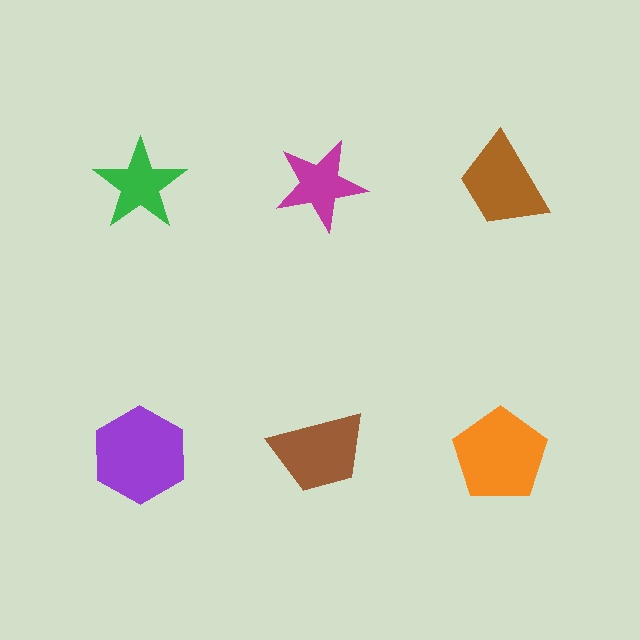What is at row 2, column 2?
A brown trapezoid.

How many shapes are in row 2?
3 shapes.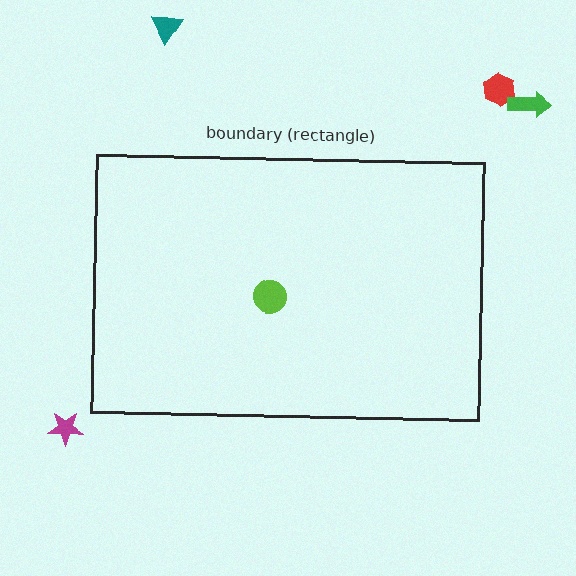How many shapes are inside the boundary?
1 inside, 4 outside.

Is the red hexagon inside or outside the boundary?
Outside.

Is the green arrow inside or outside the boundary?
Outside.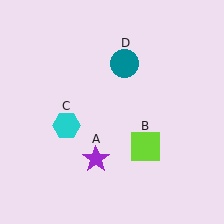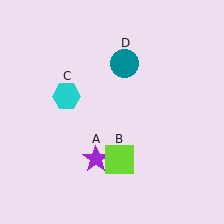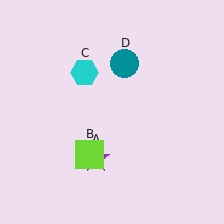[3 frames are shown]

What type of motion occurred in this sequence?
The lime square (object B), cyan hexagon (object C) rotated clockwise around the center of the scene.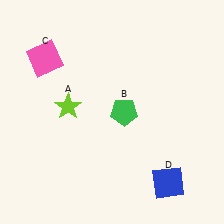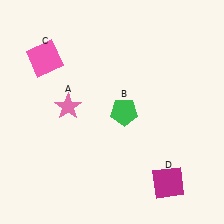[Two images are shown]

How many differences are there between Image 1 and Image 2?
There are 2 differences between the two images.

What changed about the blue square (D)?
In Image 1, D is blue. In Image 2, it changed to magenta.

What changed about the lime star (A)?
In Image 1, A is lime. In Image 2, it changed to pink.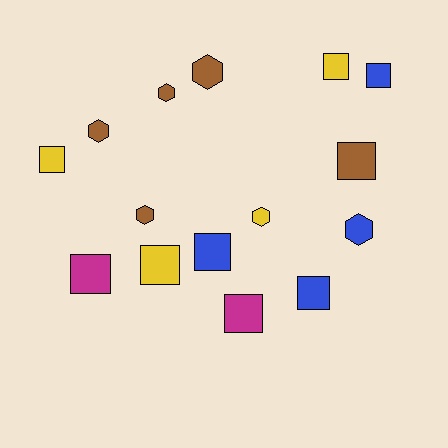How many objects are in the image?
There are 15 objects.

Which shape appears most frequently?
Square, with 9 objects.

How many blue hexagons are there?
There is 1 blue hexagon.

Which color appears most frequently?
Brown, with 5 objects.